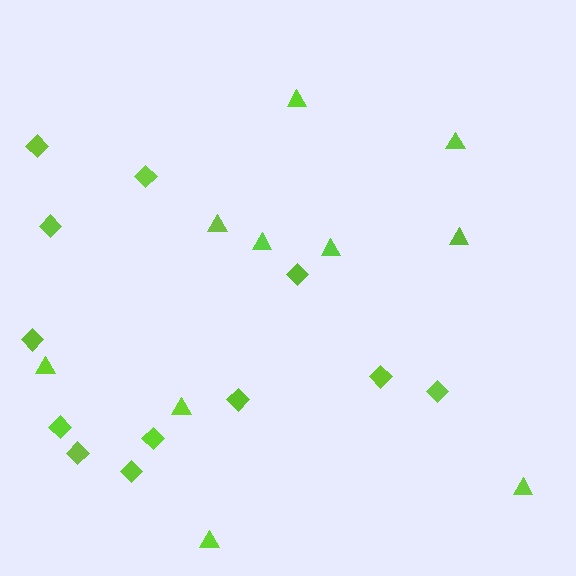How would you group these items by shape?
There are 2 groups: one group of diamonds (12) and one group of triangles (10).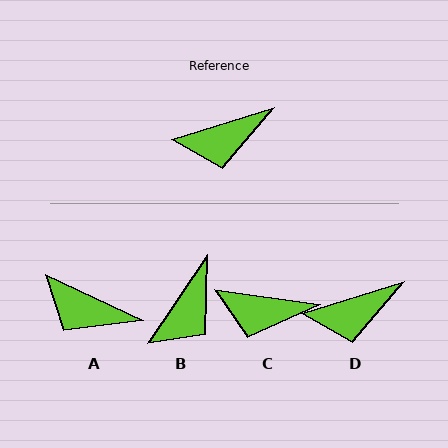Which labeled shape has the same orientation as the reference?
D.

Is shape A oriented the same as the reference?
No, it is off by about 42 degrees.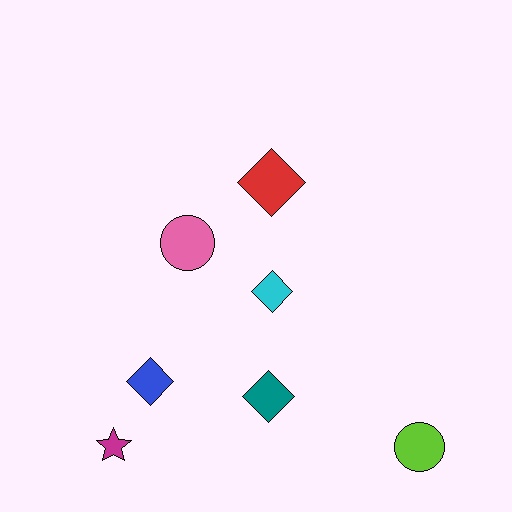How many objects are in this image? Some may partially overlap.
There are 7 objects.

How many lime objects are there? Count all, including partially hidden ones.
There is 1 lime object.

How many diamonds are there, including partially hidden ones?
There are 4 diamonds.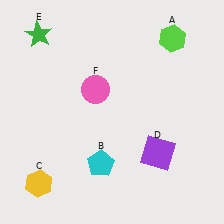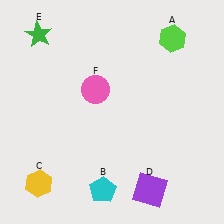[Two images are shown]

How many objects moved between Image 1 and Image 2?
2 objects moved between the two images.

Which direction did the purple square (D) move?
The purple square (D) moved down.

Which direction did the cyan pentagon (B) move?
The cyan pentagon (B) moved down.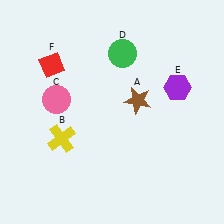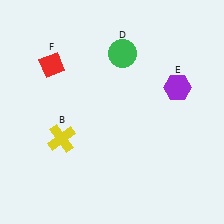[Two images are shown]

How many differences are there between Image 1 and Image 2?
There are 2 differences between the two images.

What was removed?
The pink circle (C), the brown star (A) were removed in Image 2.